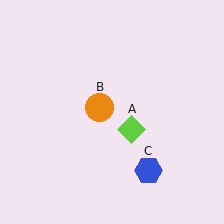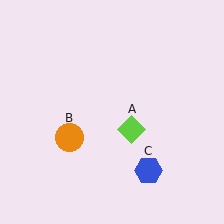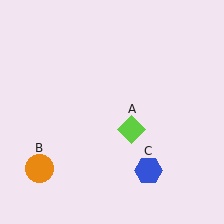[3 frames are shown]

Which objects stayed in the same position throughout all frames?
Lime diamond (object A) and blue hexagon (object C) remained stationary.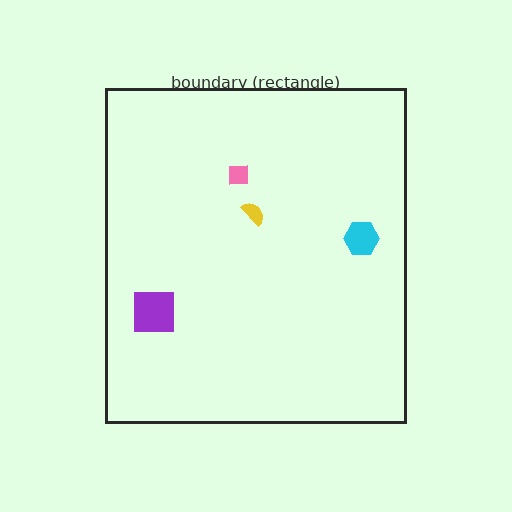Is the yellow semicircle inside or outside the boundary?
Inside.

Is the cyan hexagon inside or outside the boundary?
Inside.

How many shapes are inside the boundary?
4 inside, 0 outside.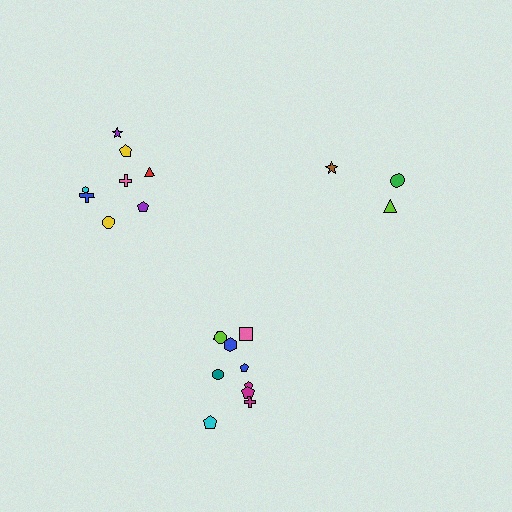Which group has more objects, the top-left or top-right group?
The top-left group.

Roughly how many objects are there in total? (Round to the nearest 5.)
Roughly 20 objects in total.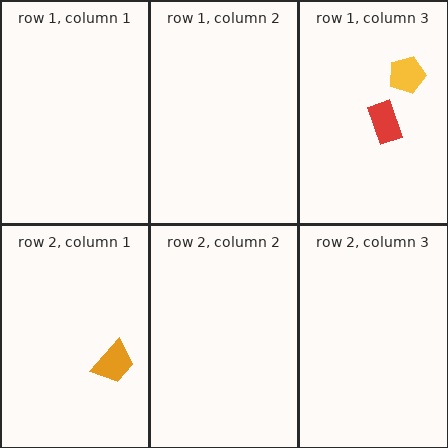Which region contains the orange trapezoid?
The row 2, column 1 region.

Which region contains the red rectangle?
The row 1, column 3 region.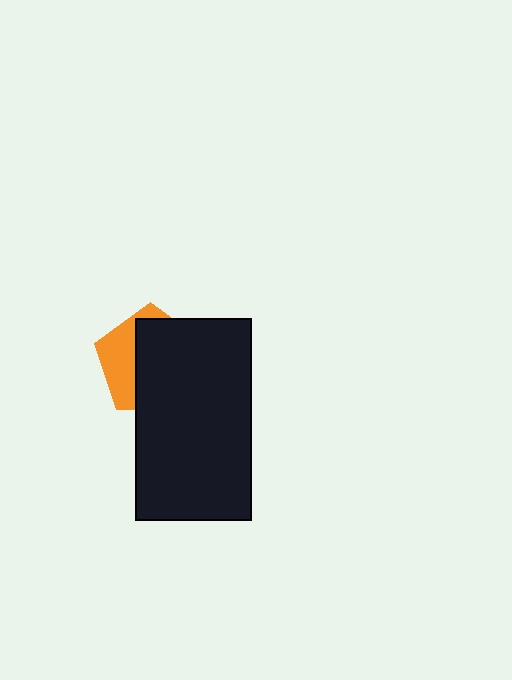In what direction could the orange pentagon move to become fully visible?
The orange pentagon could move left. That would shift it out from behind the black rectangle entirely.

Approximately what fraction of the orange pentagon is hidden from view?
Roughly 65% of the orange pentagon is hidden behind the black rectangle.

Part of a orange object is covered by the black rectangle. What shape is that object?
It is a pentagon.